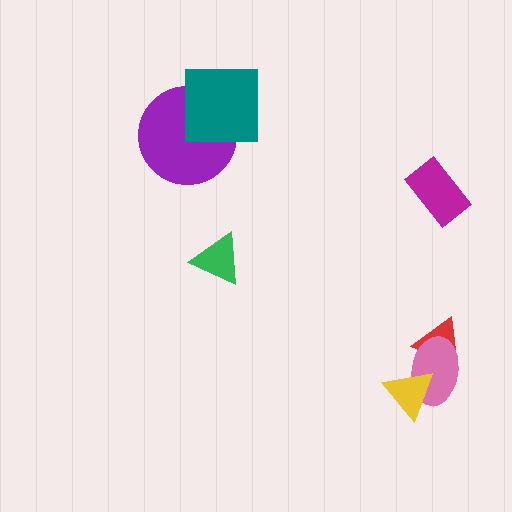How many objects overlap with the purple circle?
1 object overlaps with the purple circle.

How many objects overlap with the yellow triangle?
1 object overlaps with the yellow triangle.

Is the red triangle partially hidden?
Yes, it is partially covered by another shape.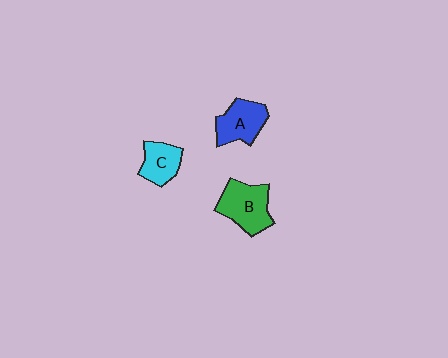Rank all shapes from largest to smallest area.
From largest to smallest: B (green), A (blue), C (cyan).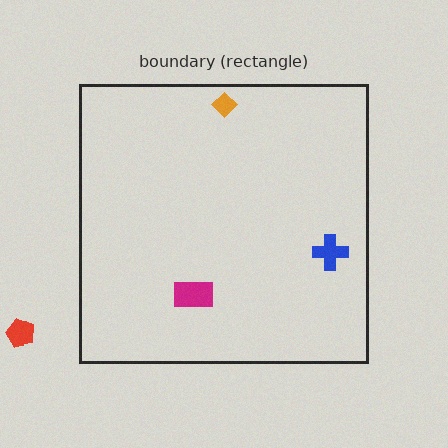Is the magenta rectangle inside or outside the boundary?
Inside.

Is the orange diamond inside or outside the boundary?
Inside.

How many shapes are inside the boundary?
3 inside, 1 outside.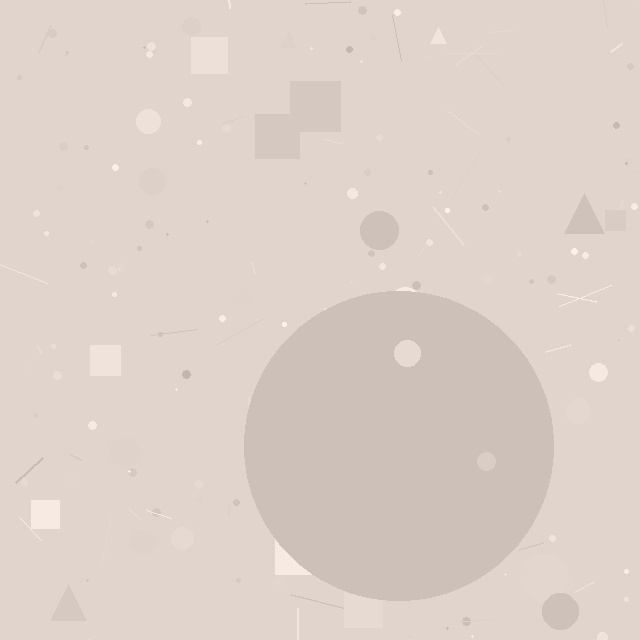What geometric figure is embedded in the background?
A circle is embedded in the background.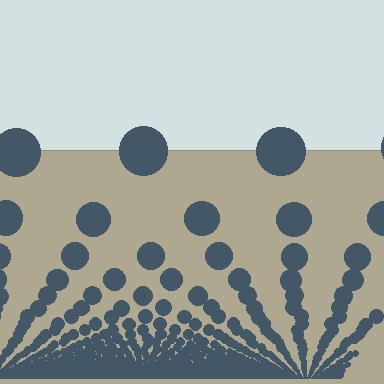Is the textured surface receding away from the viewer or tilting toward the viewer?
The surface appears to tilt toward the viewer. Texture elements get larger and sparser toward the top.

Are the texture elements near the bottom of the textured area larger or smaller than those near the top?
Smaller. The gradient is inverted — elements near the bottom are smaller and denser.